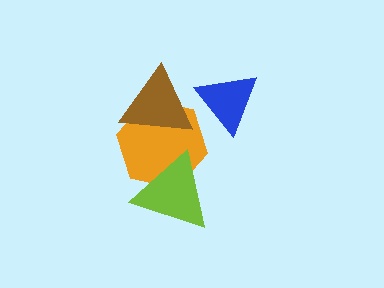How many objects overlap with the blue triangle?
1 object overlaps with the blue triangle.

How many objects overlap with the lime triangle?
1 object overlaps with the lime triangle.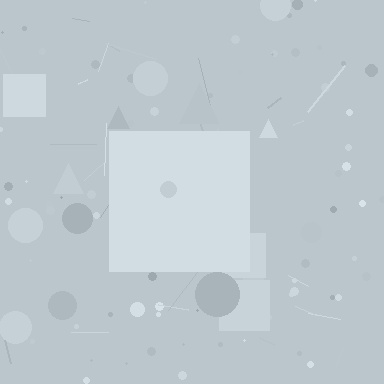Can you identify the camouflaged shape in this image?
The camouflaged shape is a square.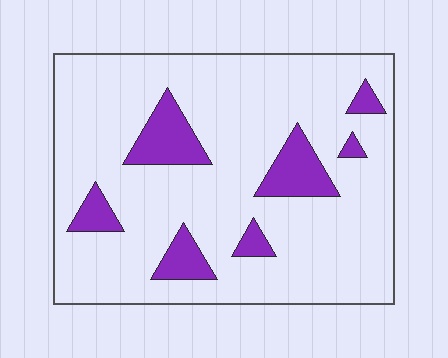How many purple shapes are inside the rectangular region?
7.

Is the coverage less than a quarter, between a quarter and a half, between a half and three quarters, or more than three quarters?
Less than a quarter.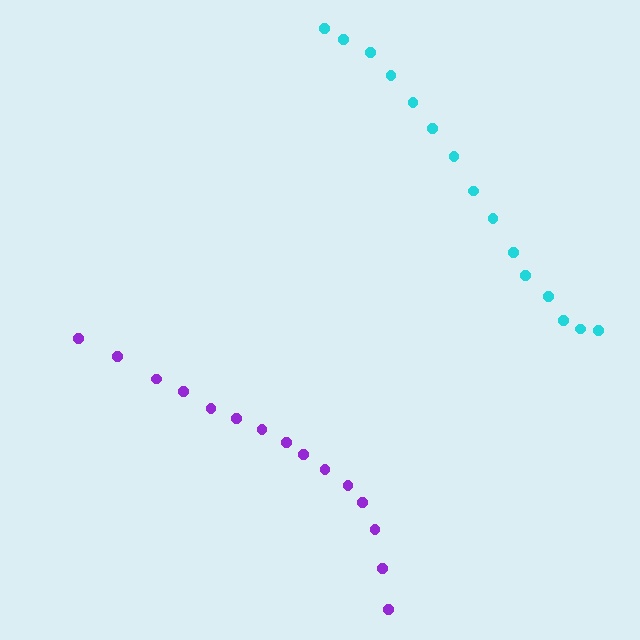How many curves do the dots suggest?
There are 2 distinct paths.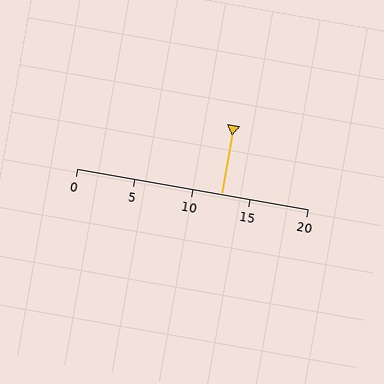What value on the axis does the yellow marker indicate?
The marker indicates approximately 12.5.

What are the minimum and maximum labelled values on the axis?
The axis runs from 0 to 20.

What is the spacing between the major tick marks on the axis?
The major ticks are spaced 5 apart.